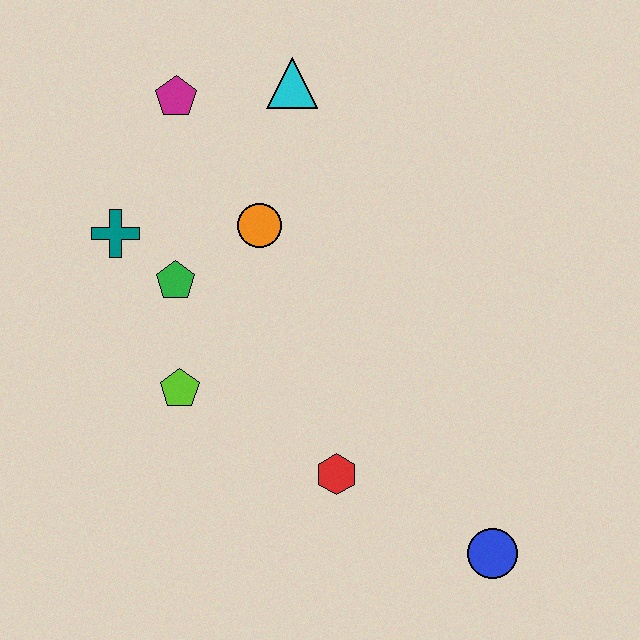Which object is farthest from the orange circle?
The blue circle is farthest from the orange circle.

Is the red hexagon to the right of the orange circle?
Yes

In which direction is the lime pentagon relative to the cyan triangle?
The lime pentagon is below the cyan triangle.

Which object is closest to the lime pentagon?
The green pentagon is closest to the lime pentagon.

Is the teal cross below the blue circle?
No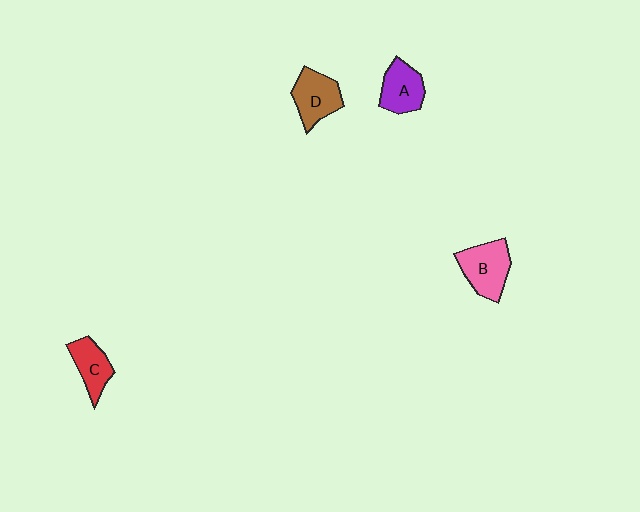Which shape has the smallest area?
Shape C (red).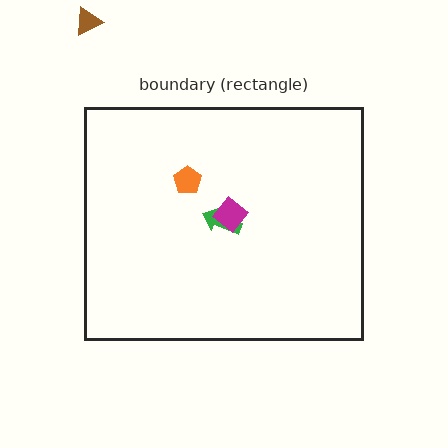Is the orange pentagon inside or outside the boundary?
Inside.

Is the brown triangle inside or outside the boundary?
Outside.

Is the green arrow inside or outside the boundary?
Inside.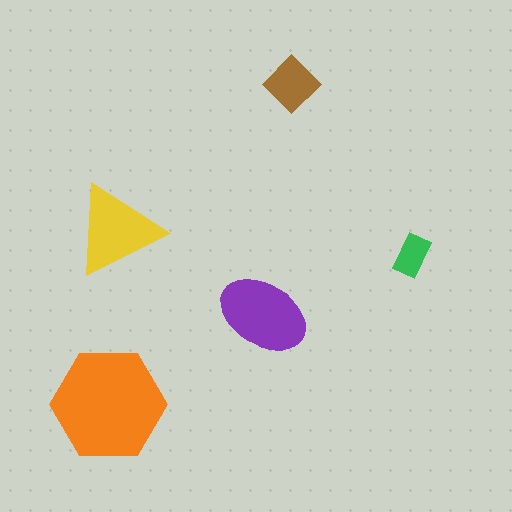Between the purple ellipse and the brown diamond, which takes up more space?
The purple ellipse.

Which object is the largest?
The orange hexagon.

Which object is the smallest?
The green rectangle.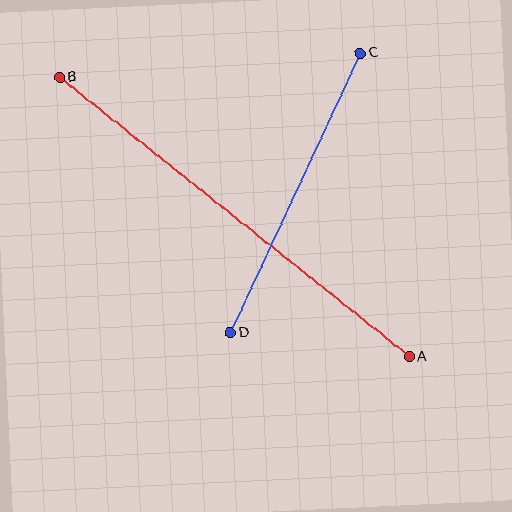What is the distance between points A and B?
The distance is approximately 448 pixels.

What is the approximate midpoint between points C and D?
The midpoint is at approximately (295, 193) pixels.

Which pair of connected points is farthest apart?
Points A and B are farthest apart.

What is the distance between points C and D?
The distance is approximately 308 pixels.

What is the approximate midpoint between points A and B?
The midpoint is at approximately (234, 217) pixels.